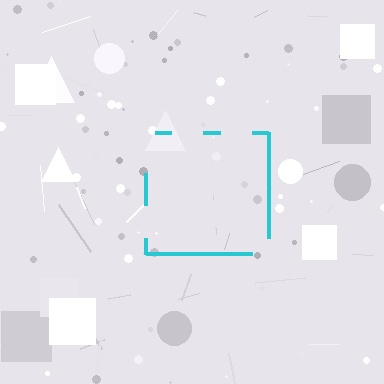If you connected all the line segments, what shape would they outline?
They would outline a square.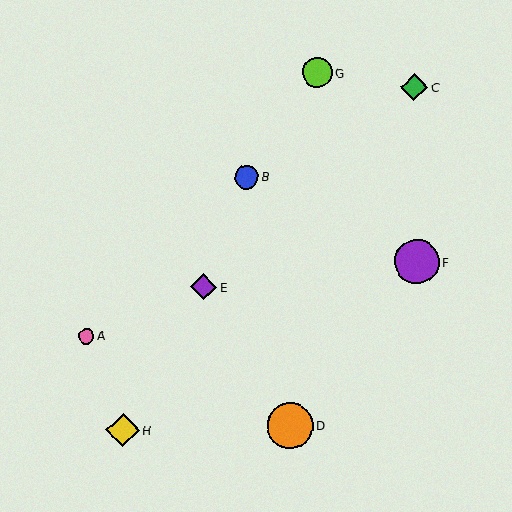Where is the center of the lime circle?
The center of the lime circle is at (317, 72).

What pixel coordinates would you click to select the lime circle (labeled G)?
Click at (317, 72) to select the lime circle G.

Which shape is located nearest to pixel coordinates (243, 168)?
The blue circle (labeled B) at (247, 177) is nearest to that location.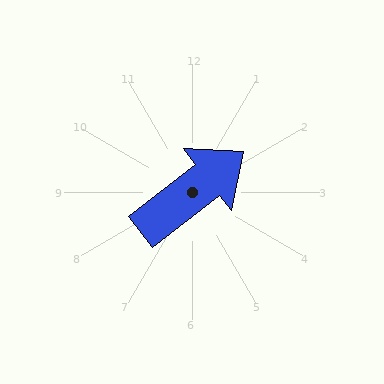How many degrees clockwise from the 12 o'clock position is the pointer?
Approximately 52 degrees.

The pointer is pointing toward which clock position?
Roughly 2 o'clock.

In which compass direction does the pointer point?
Northeast.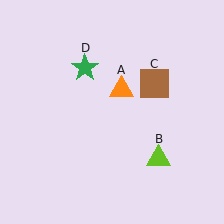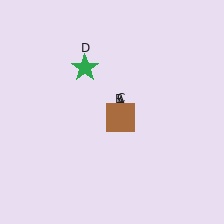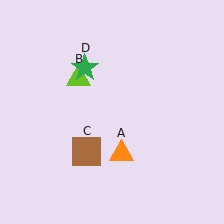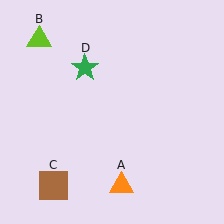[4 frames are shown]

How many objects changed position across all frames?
3 objects changed position: orange triangle (object A), lime triangle (object B), brown square (object C).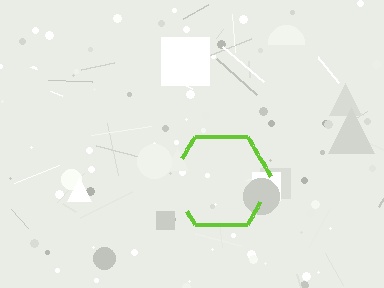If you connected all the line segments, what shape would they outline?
They would outline a hexagon.